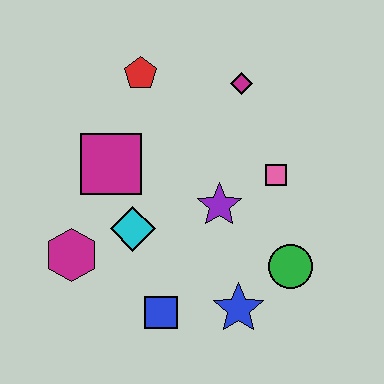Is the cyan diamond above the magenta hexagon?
Yes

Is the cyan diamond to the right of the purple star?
No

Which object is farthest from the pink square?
The magenta hexagon is farthest from the pink square.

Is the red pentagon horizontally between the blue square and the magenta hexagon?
Yes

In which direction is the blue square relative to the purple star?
The blue square is below the purple star.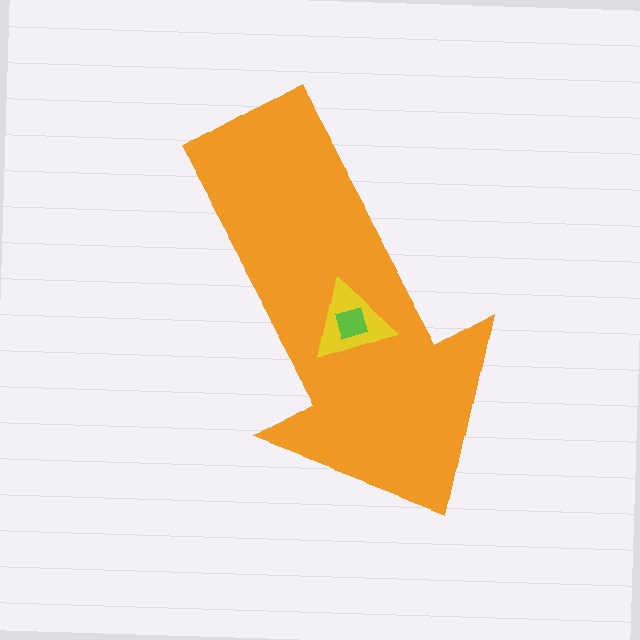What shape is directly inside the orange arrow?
The yellow triangle.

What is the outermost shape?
The orange arrow.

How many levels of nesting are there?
3.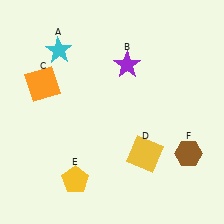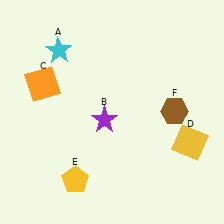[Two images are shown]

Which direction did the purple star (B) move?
The purple star (B) moved down.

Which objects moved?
The objects that moved are: the purple star (B), the yellow square (D), the brown hexagon (F).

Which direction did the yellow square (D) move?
The yellow square (D) moved right.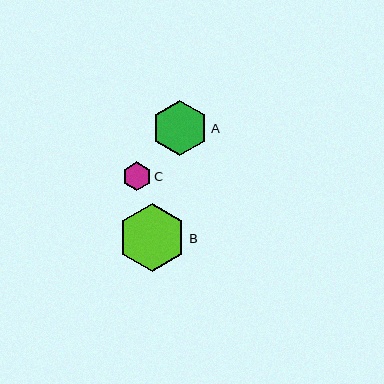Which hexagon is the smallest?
Hexagon C is the smallest with a size of approximately 28 pixels.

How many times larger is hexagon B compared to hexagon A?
Hexagon B is approximately 1.2 times the size of hexagon A.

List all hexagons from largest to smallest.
From largest to smallest: B, A, C.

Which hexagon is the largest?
Hexagon B is the largest with a size of approximately 67 pixels.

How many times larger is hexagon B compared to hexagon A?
Hexagon B is approximately 1.2 times the size of hexagon A.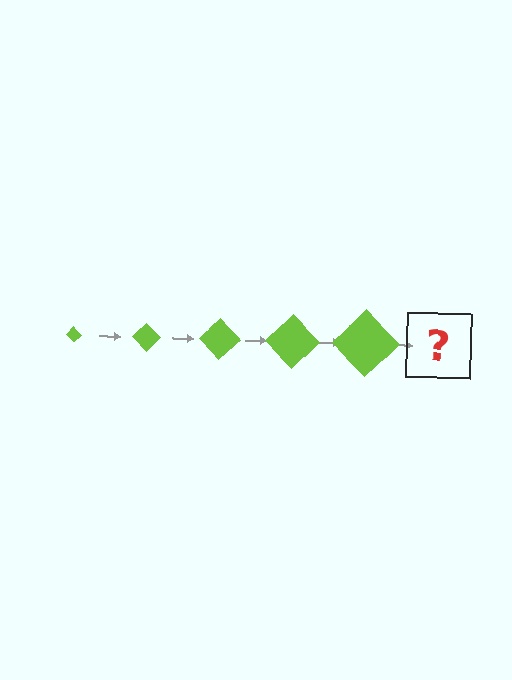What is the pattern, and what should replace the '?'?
The pattern is that the diamond gets progressively larger each step. The '?' should be a lime diamond, larger than the previous one.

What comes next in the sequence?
The next element should be a lime diamond, larger than the previous one.